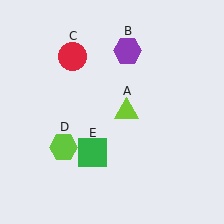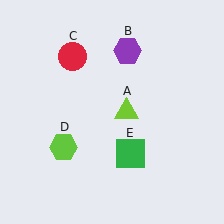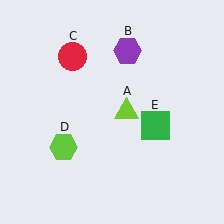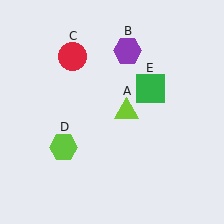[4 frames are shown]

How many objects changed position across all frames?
1 object changed position: green square (object E).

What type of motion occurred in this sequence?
The green square (object E) rotated counterclockwise around the center of the scene.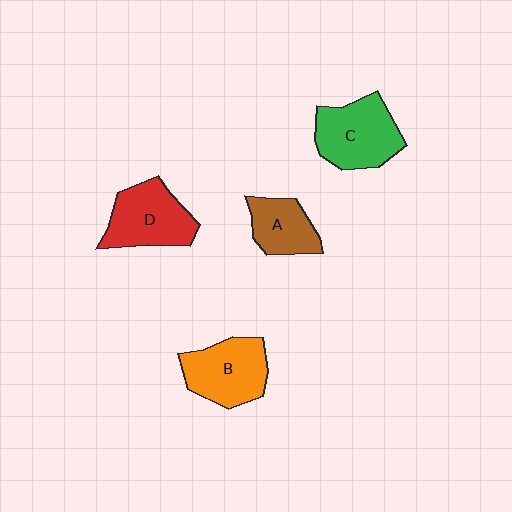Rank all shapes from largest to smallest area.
From largest to smallest: C (green), D (red), B (orange), A (brown).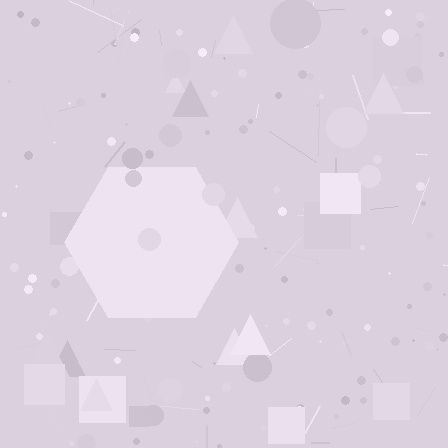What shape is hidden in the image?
A hexagon is hidden in the image.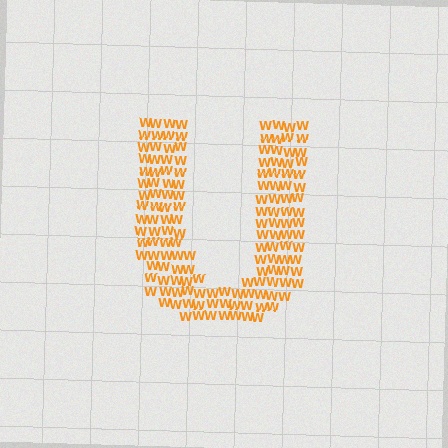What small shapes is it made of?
It is made of small letter W's.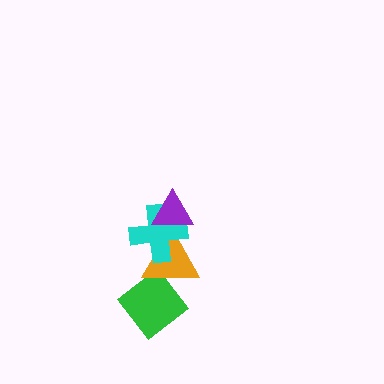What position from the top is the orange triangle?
The orange triangle is 3rd from the top.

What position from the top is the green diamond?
The green diamond is 4th from the top.